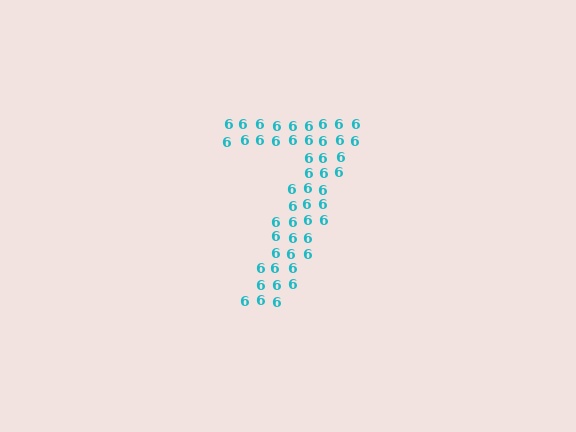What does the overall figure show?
The overall figure shows the digit 7.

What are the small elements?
The small elements are digit 6's.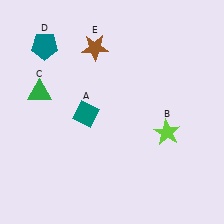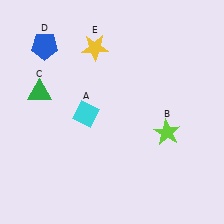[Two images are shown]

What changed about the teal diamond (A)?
In Image 1, A is teal. In Image 2, it changed to cyan.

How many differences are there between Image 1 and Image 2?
There are 3 differences between the two images.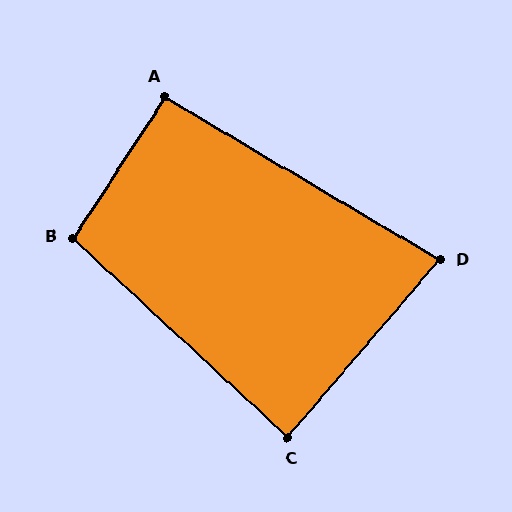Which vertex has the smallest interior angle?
D, at approximately 80 degrees.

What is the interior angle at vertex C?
Approximately 88 degrees (approximately right).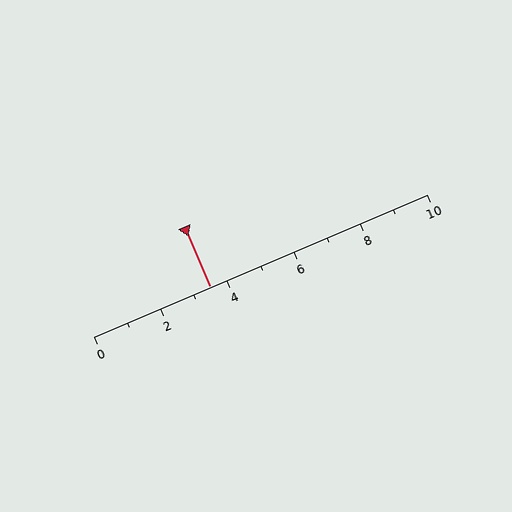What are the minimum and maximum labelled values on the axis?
The axis runs from 0 to 10.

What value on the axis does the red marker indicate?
The marker indicates approximately 3.5.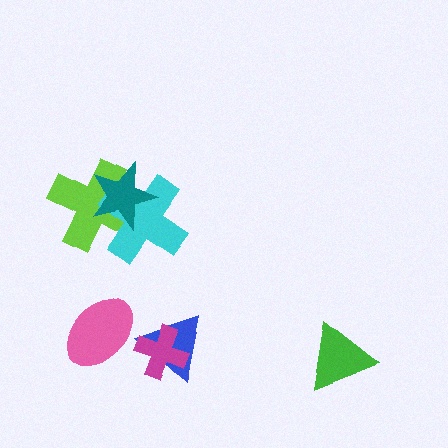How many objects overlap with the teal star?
2 objects overlap with the teal star.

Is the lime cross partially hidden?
Yes, it is partially covered by another shape.